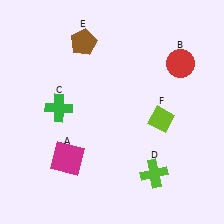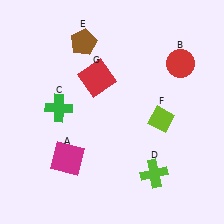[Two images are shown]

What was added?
A red square (G) was added in Image 2.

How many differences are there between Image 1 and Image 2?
There is 1 difference between the two images.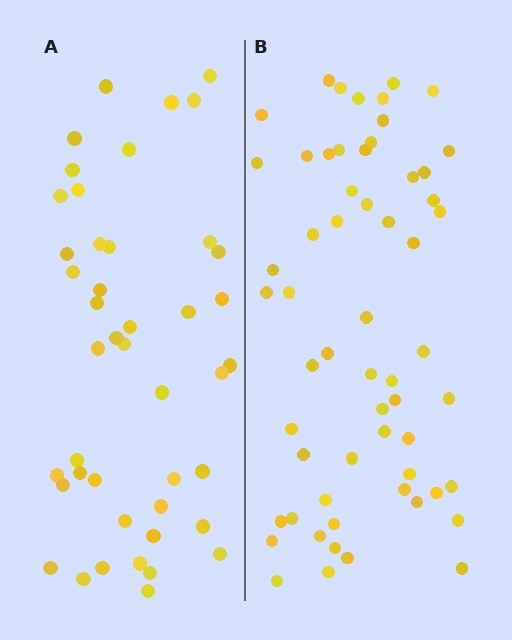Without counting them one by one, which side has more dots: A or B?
Region B (the right region) has more dots.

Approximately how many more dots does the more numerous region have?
Region B has approximately 15 more dots than region A.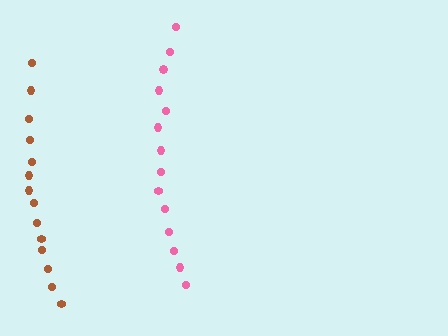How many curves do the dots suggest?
There are 2 distinct paths.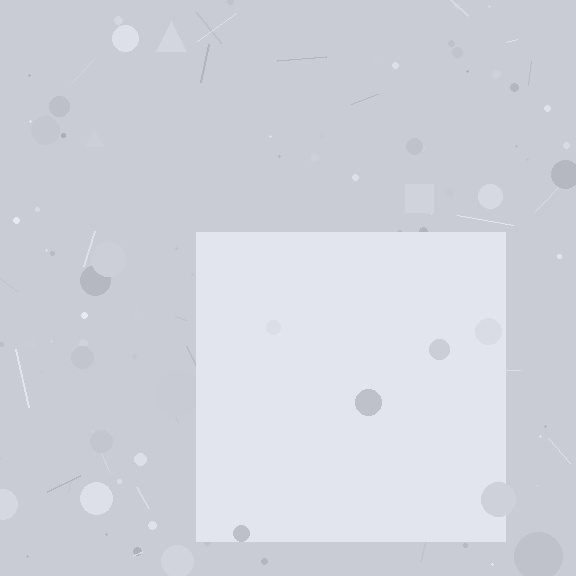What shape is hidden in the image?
A square is hidden in the image.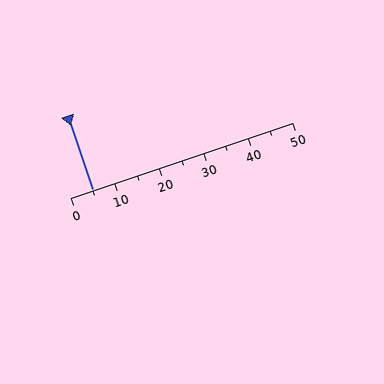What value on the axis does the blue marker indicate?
The marker indicates approximately 5.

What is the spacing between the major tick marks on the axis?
The major ticks are spaced 10 apart.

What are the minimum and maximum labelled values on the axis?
The axis runs from 0 to 50.